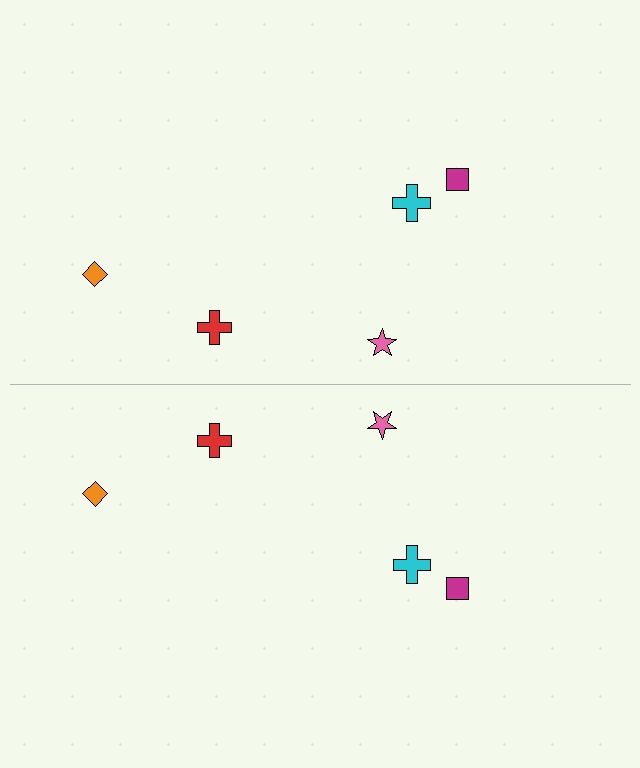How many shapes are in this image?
There are 10 shapes in this image.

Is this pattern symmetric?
Yes, this pattern has bilateral (reflection) symmetry.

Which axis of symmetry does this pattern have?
The pattern has a horizontal axis of symmetry running through the center of the image.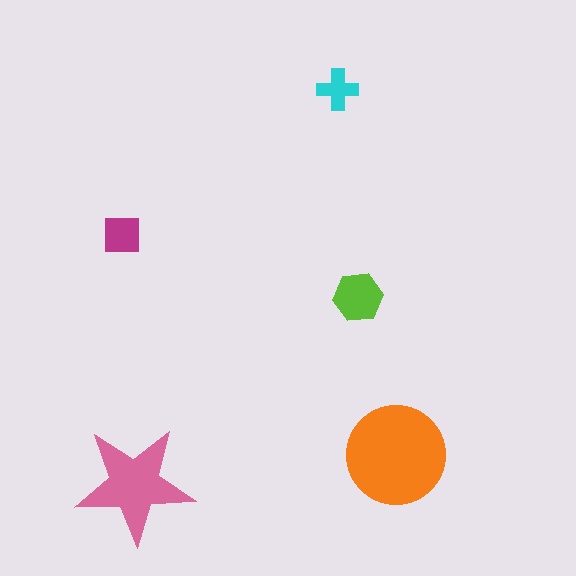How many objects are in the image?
There are 5 objects in the image.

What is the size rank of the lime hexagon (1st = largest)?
3rd.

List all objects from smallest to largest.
The cyan cross, the magenta square, the lime hexagon, the pink star, the orange circle.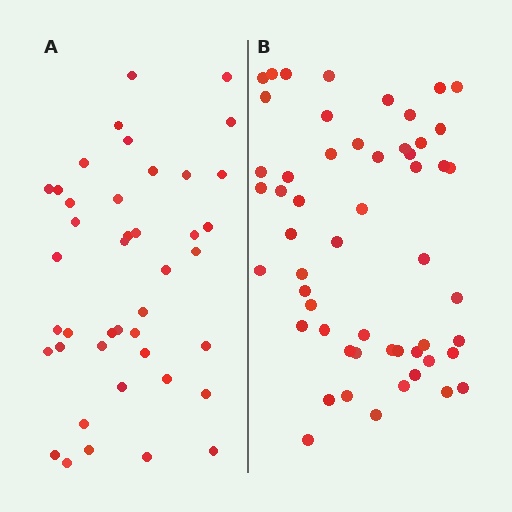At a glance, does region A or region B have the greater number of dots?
Region B (the right region) has more dots.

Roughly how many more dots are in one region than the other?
Region B has roughly 12 or so more dots than region A.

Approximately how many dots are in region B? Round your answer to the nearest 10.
About 50 dots. (The exact count is 54, which rounds to 50.)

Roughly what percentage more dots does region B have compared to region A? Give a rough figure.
About 30% more.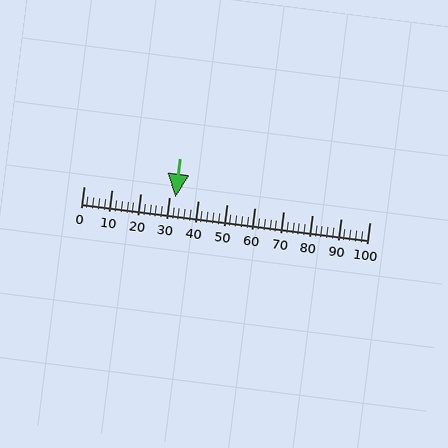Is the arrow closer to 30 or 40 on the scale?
The arrow is closer to 30.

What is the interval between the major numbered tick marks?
The major tick marks are spaced 10 units apart.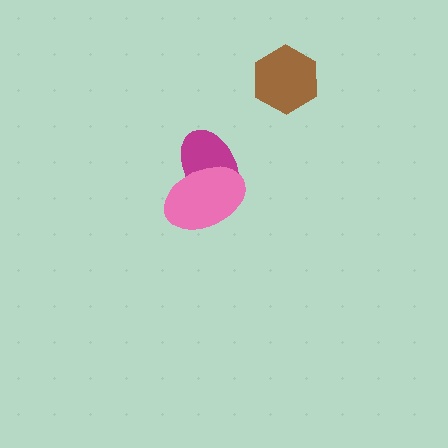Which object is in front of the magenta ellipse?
The pink ellipse is in front of the magenta ellipse.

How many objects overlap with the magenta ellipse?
1 object overlaps with the magenta ellipse.